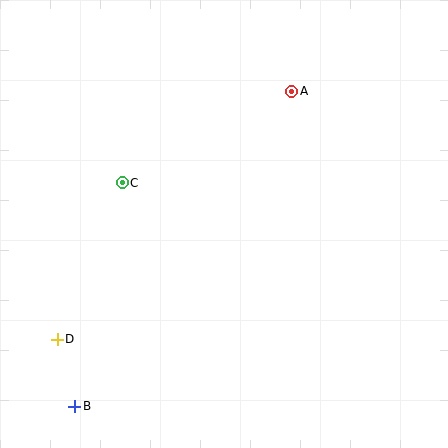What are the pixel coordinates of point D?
Point D is at (57, 339).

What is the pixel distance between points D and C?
The distance between D and C is 170 pixels.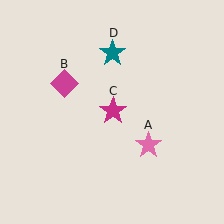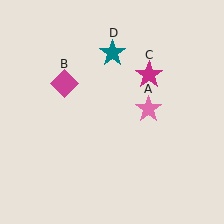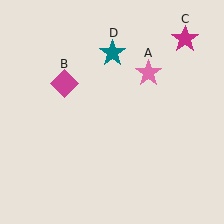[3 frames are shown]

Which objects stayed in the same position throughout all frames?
Magenta diamond (object B) and teal star (object D) remained stationary.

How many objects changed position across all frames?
2 objects changed position: pink star (object A), magenta star (object C).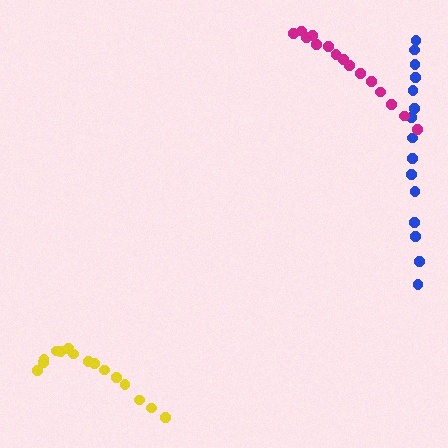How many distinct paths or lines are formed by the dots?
There are 3 distinct paths.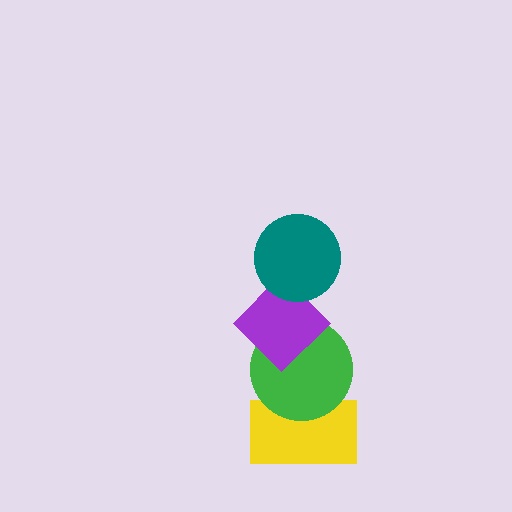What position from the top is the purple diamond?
The purple diamond is 2nd from the top.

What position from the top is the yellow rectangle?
The yellow rectangle is 4th from the top.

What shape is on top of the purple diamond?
The teal circle is on top of the purple diamond.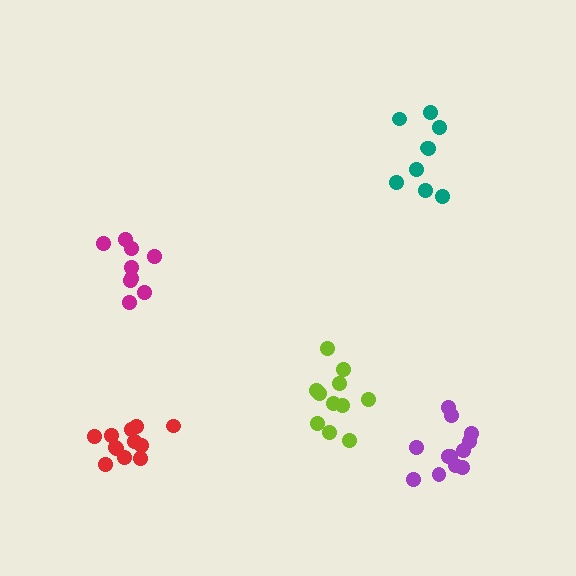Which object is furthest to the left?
The red cluster is leftmost.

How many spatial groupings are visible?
There are 5 spatial groupings.